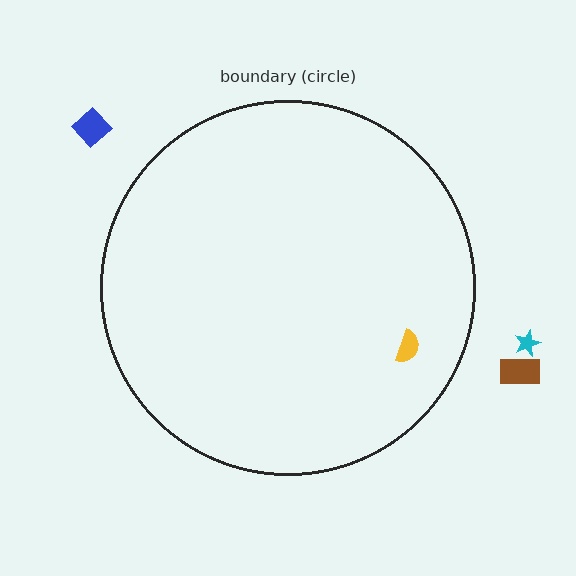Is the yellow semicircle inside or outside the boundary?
Inside.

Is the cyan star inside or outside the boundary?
Outside.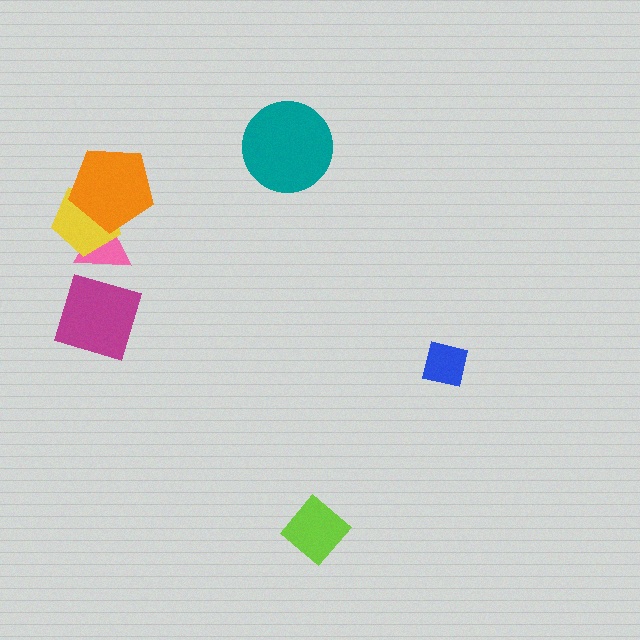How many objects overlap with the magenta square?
0 objects overlap with the magenta square.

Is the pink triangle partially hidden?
Yes, it is partially covered by another shape.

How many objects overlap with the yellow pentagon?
2 objects overlap with the yellow pentagon.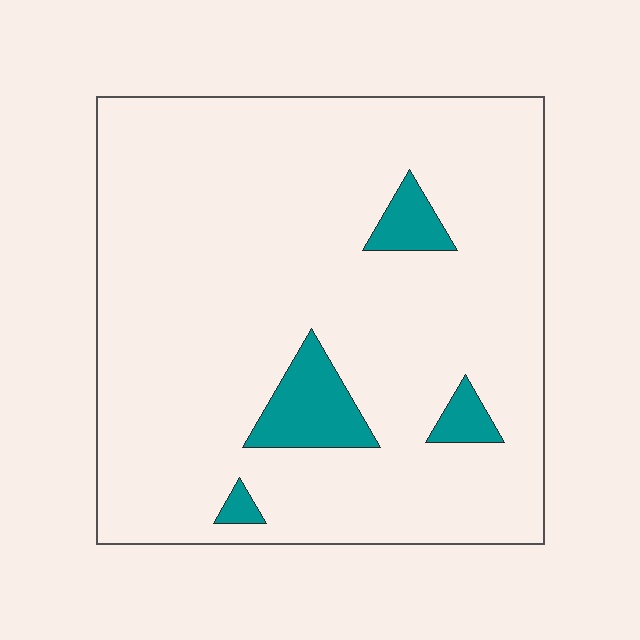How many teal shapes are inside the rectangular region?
4.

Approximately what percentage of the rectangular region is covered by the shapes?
Approximately 10%.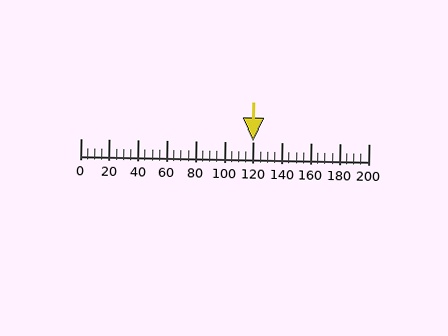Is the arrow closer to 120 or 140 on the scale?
The arrow is closer to 120.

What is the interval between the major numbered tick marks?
The major tick marks are spaced 20 units apart.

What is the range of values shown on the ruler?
The ruler shows values from 0 to 200.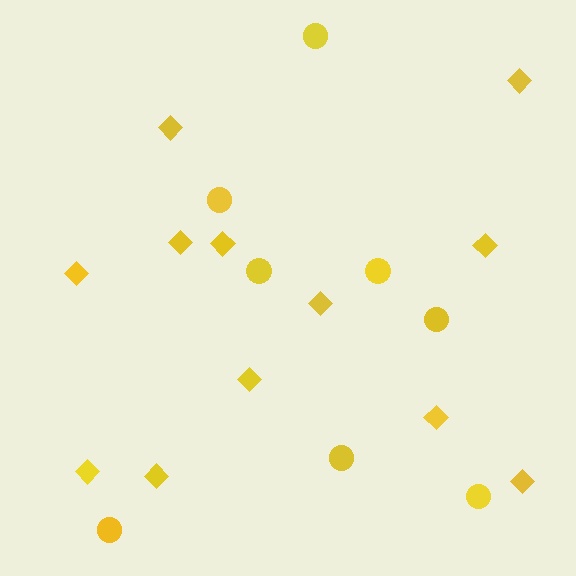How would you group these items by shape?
There are 2 groups: one group of diamonds (12) and one group of circles (8).